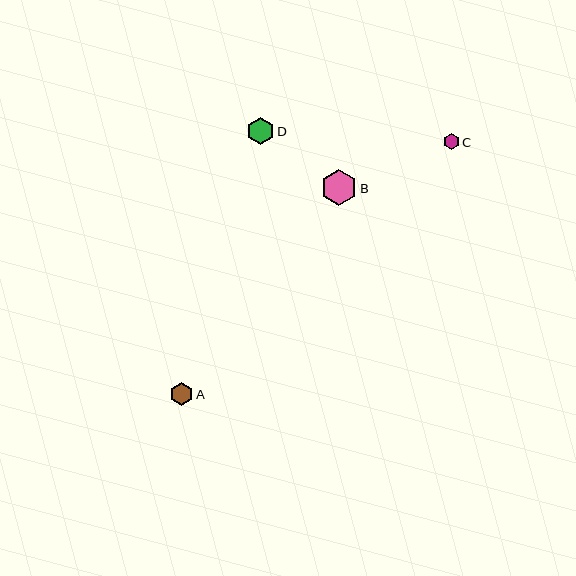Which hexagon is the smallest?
Hexagon C is the smallest with a size of approximately 16 pixels.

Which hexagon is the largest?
Hexagon B is the largest with a size of approximately 36 pixels.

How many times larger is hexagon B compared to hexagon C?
Hexagon B is approximately 2.2 times the size of hexagon C.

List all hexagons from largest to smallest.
From largest to smallest: B, D, A, C.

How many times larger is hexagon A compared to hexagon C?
Hexagon A is approximately 1.4 times the size of hexagon C.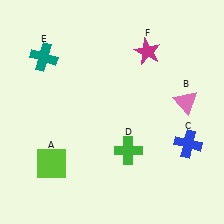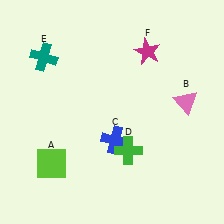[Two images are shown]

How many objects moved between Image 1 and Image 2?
1 object moved between the two images.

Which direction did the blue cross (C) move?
The blue cross (C) moved left.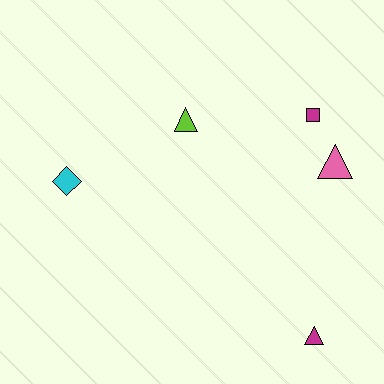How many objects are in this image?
There are 5 objects.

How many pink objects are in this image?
There is 1 pink object.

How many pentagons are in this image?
There are no pentagons.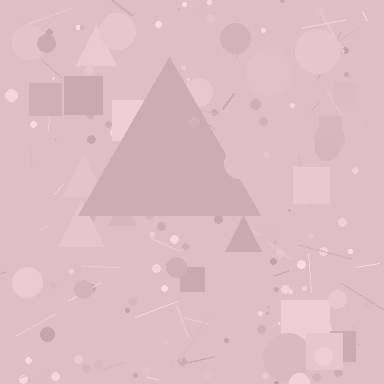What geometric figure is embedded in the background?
A triangle is embedded in the background.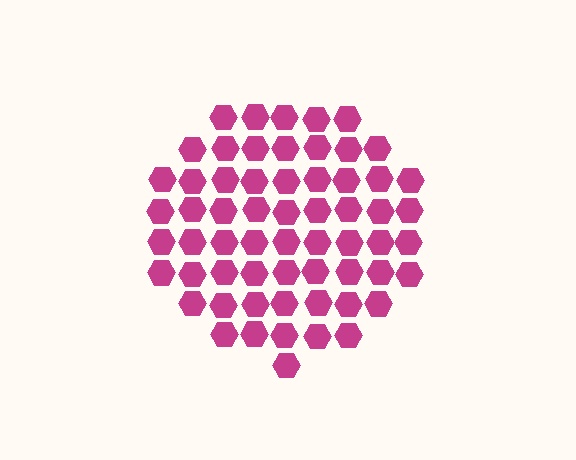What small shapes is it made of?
It is made of small hexagons.